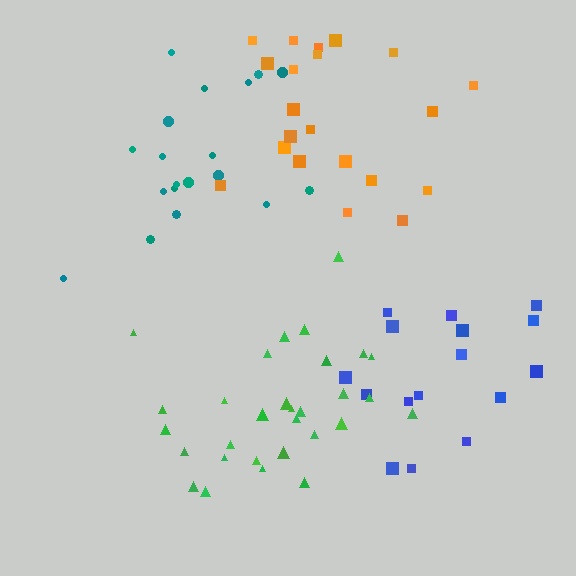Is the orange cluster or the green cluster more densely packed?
Green.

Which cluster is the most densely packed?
Blue.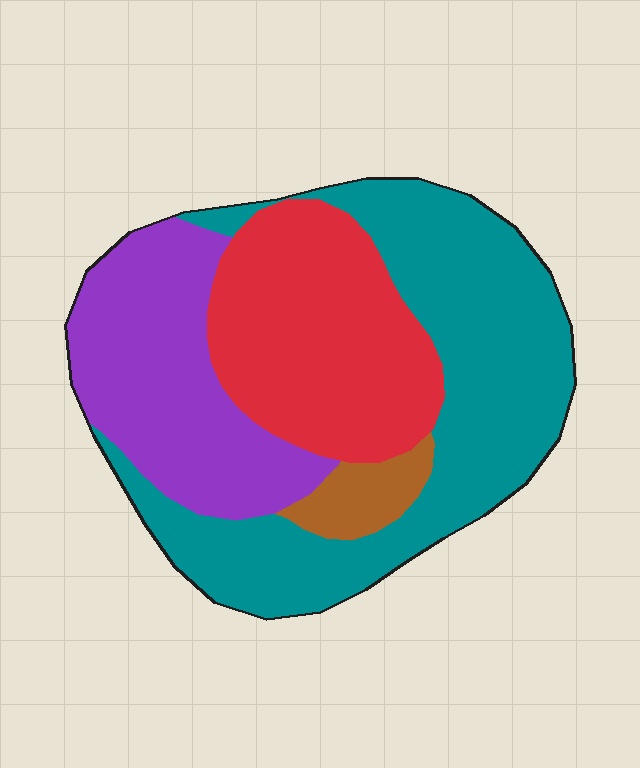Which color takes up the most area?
Teal, at roughly 40%.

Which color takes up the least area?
Brown, at roughly 5%.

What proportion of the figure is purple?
Purple takes up about one quarter (1/4) of the figure.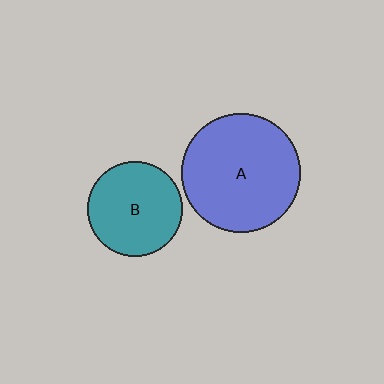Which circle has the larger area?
Circle A (blue).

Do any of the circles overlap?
No, none of the circles overlap.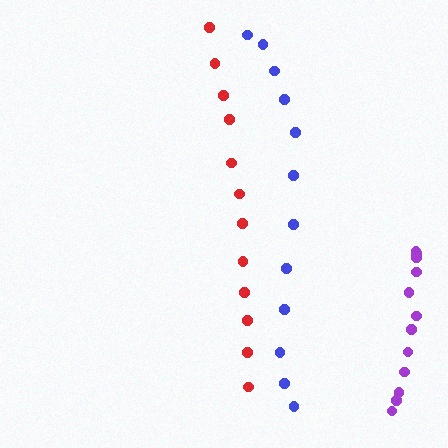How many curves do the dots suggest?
There are 3 distinct paths.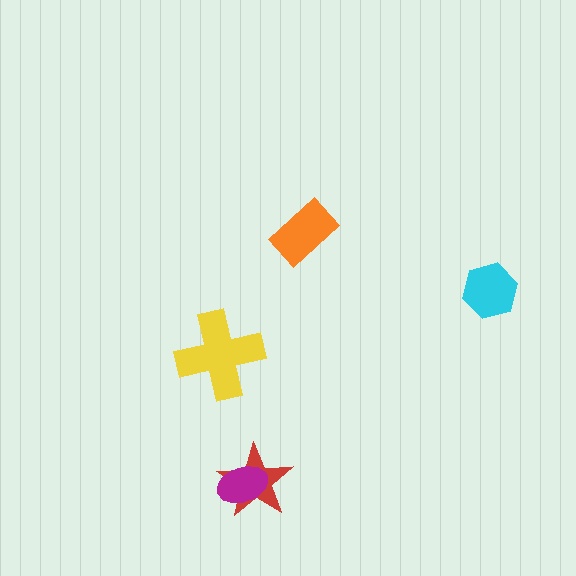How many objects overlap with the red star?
1 object overlaps with the red star.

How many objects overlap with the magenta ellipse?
1 object overlaps with the magenta ellipse.